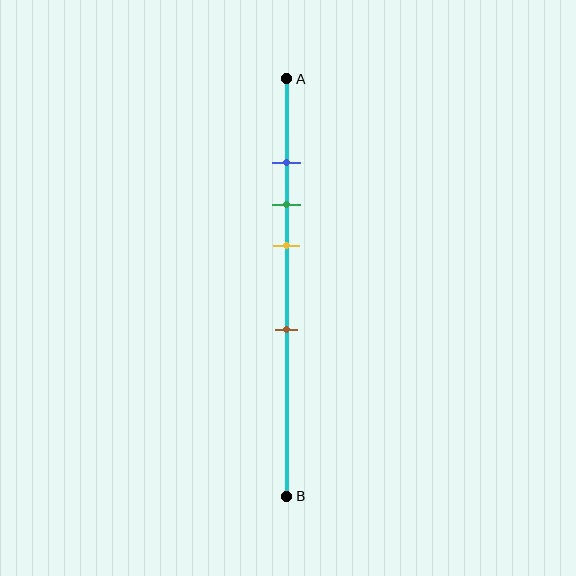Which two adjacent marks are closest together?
The blue and green marks are the closest adjacent pair.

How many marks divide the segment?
There are 4 marks dividing the segment.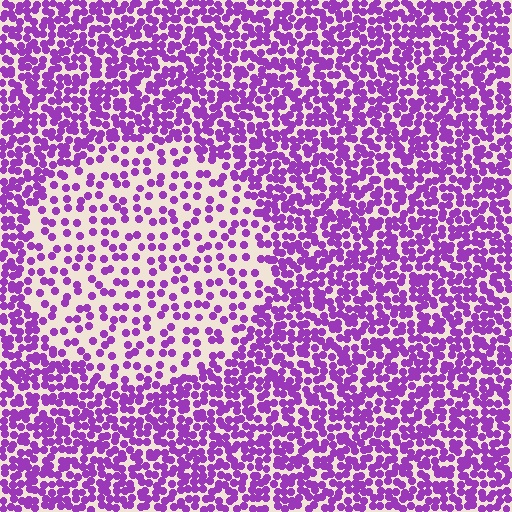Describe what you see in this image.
The image contains small purple elements arranged at two different densities. A circle-shaped region is visible where the elements are less densely packed than the surrounding area.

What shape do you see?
I see a circle.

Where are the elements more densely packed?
The elements are more densely packed outside the circle boundary.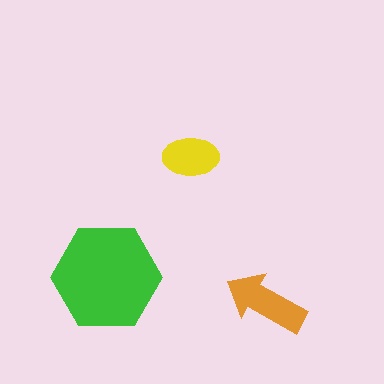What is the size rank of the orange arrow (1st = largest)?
2nd.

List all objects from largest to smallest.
The green hexagon, the orange arrow, the yellow ellipse.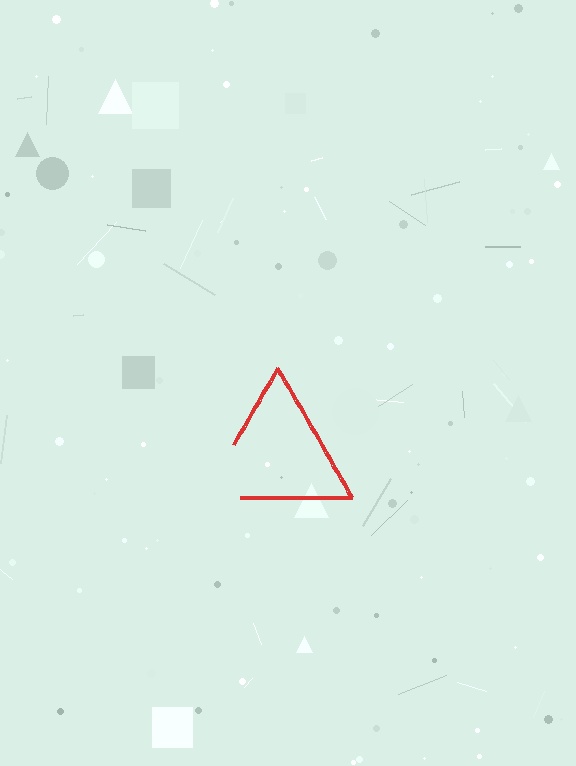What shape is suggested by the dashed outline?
The dashed outline suggests a triangle.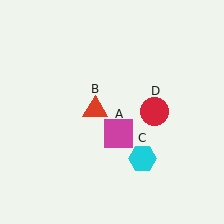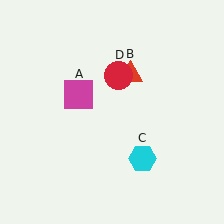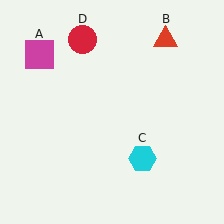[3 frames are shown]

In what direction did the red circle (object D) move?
The red circle (object D) moved up and to the left.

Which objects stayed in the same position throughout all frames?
Cyan hexagon (object C) remained stationary.